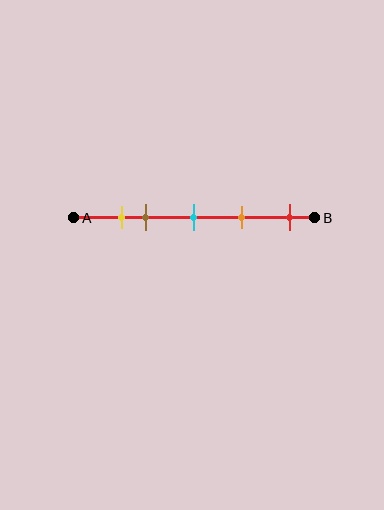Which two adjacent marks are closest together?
The yellow and brown marks are the closest adjacent pair.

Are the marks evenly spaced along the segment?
No, the marks are not evenly spaced.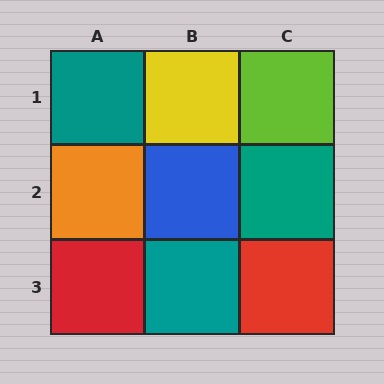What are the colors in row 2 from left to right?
Orange, blue, teal.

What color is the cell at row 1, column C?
Lime.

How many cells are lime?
1 cell is lime.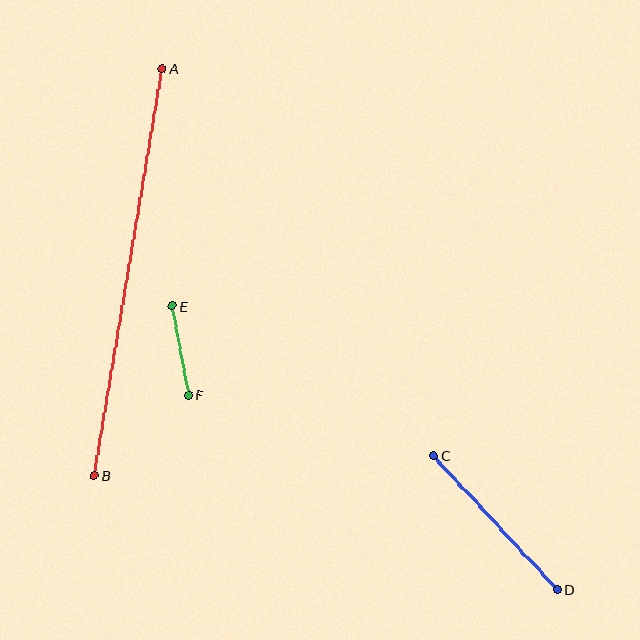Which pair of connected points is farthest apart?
Points A and B are farthest apart.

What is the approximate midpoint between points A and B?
The midpoint is at approximately (128, 272) pixels.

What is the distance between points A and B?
The distance is approximately 412 pixels.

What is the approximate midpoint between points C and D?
The midpoint is at approximately (495, 523) pixels.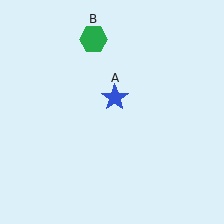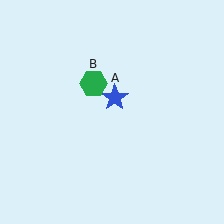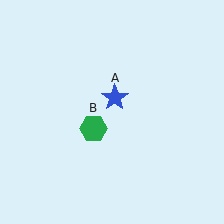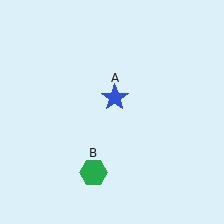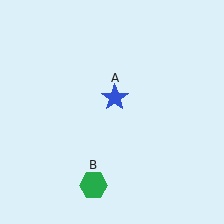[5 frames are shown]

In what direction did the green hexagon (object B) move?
The green hexagon (object B) moved down.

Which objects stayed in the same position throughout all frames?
Blue star (object A) remained stationary.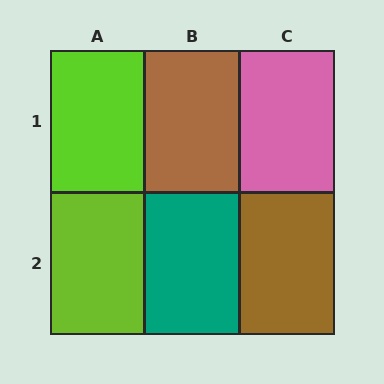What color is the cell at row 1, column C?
Pink.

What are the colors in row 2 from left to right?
Lime, teal, brown.